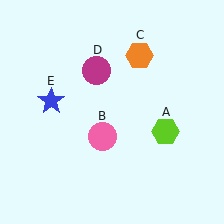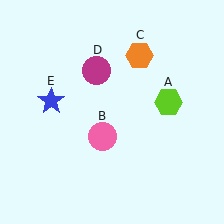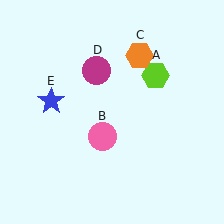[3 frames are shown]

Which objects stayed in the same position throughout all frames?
Pink circle (object B) and orange hexagon (object C) and magenta circle (object D) and blue star (object E) remained stationary.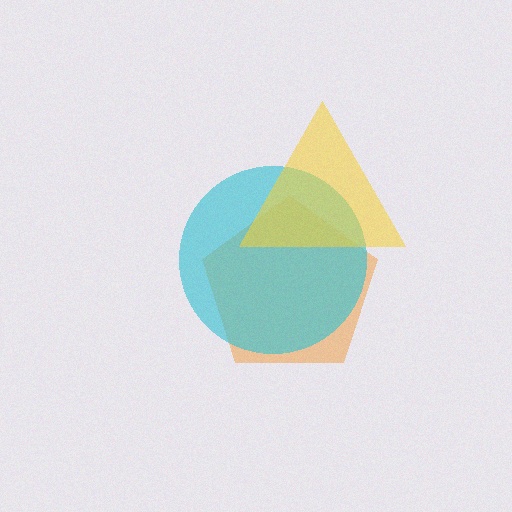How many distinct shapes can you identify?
There are 3 distinct shapes: an orange pentagon, a cyan circle, a yellow triangle.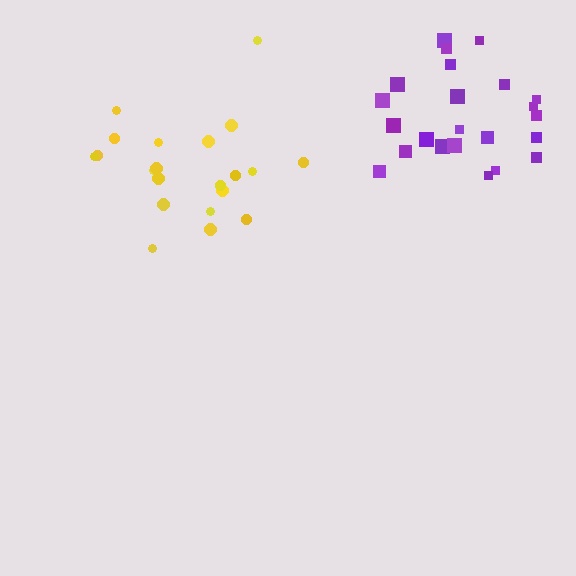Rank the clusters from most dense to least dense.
purple, yellow.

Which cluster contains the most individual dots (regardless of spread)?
Purple (23).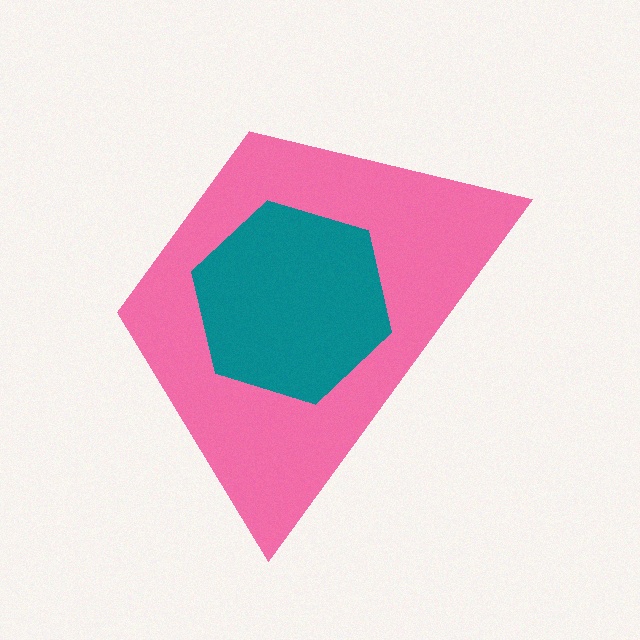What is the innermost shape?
The teal hexagon.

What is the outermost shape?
The pink trapezoid.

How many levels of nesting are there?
2.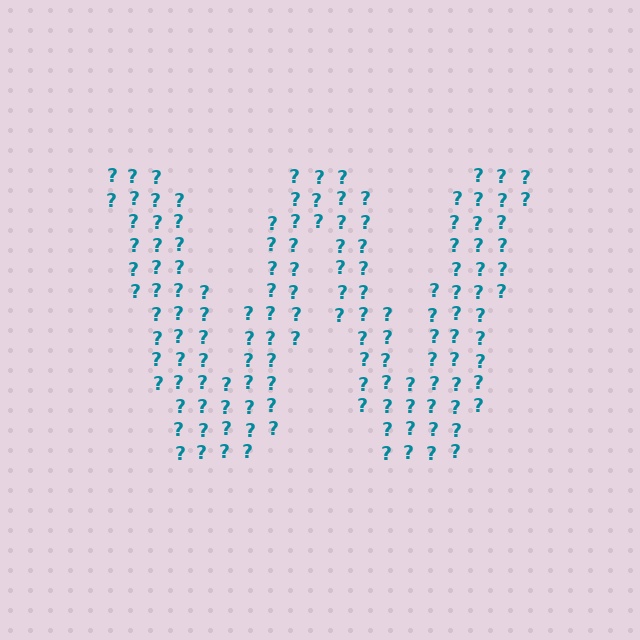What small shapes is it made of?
It is made of small question marks.